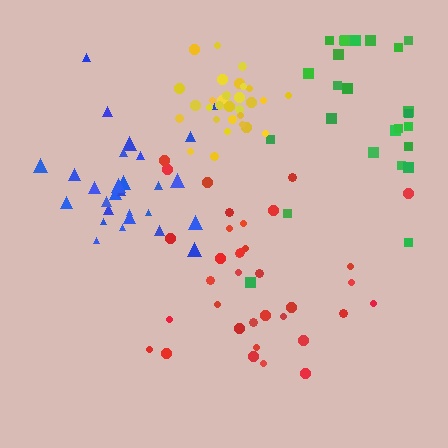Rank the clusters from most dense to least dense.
yellow, blue, red, green.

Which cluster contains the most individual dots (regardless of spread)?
Red (35).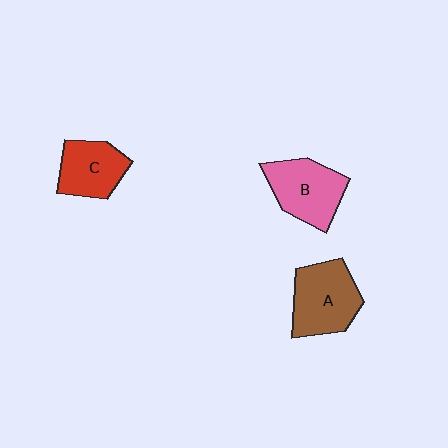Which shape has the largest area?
Shape A (brown).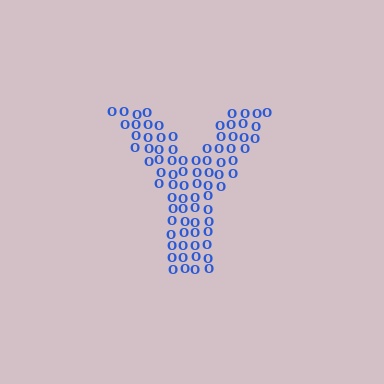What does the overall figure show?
The overall figure shows the letter Y.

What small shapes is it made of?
It is made of small letter O's.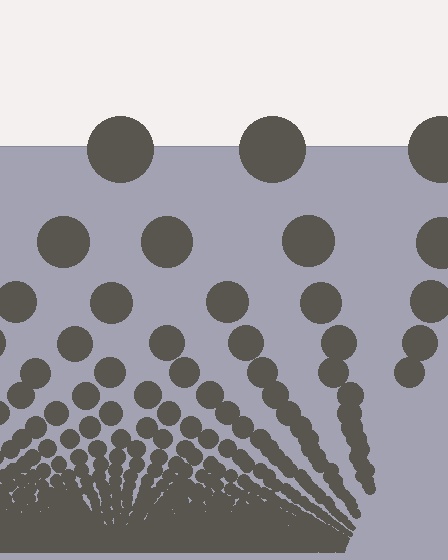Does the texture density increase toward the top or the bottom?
Density increases toward the bottom.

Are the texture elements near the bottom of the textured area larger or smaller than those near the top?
Smaller. The gradient is inverted — elements near the bottom are smaller and denser.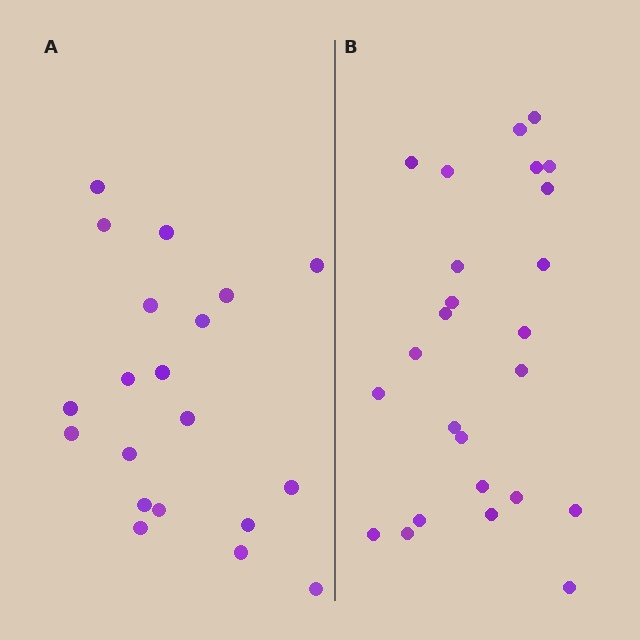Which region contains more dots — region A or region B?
Region B (the right region) has more dots.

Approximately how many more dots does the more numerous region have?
Region B has about 5 more dots than region A.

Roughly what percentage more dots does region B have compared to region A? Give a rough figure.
About 25% more.